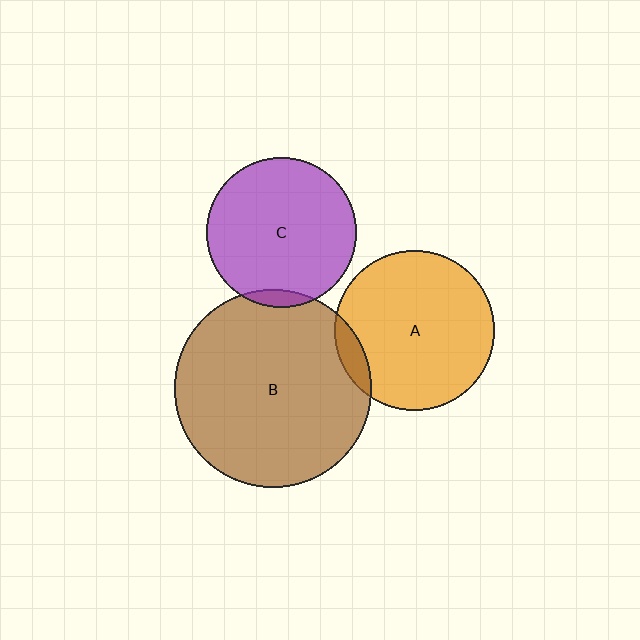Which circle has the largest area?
Circle B (brown).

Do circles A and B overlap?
Yes.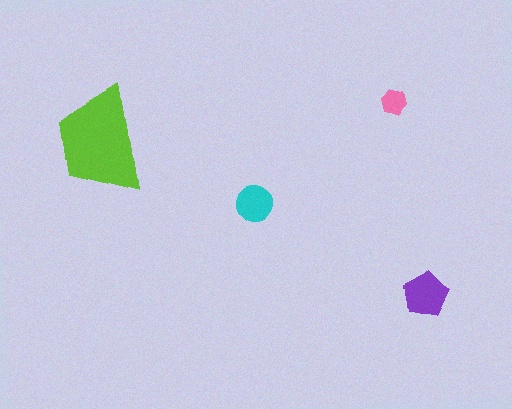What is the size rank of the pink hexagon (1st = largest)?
4th.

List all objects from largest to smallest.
The lime trapezoid, the purple pentagon, the cyan circle, the pink hexagon.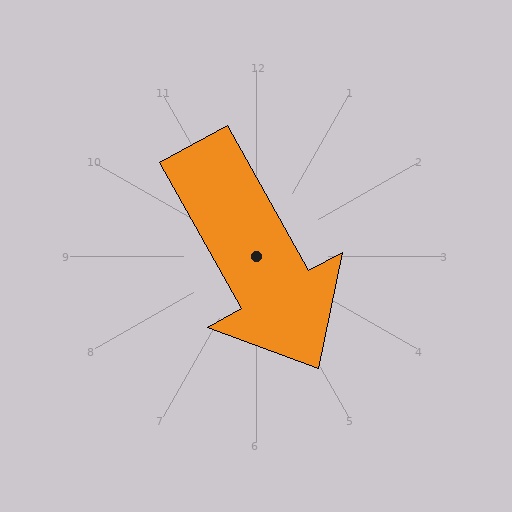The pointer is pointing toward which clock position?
Roughly 5 o'clock.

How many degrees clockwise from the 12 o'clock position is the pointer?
Approximately 151 degrees.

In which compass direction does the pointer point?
Southeast.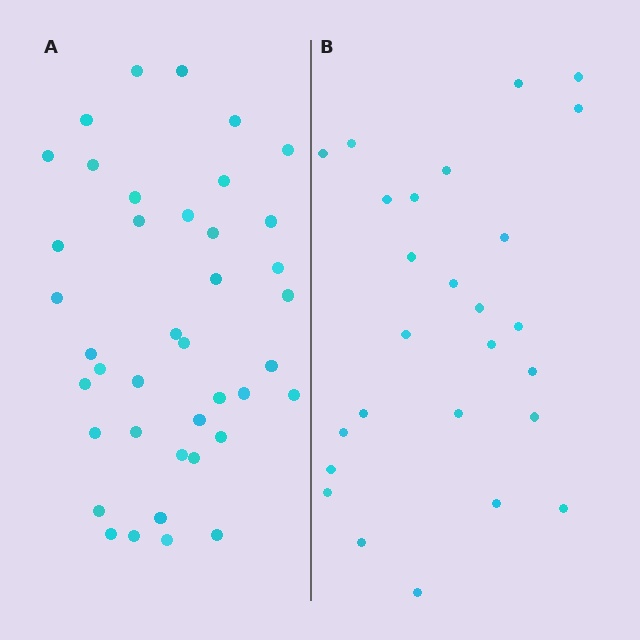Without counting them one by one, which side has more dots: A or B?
Region A (the left region) has more dots.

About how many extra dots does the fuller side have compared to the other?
Region A has approximately 15 more dots than region B.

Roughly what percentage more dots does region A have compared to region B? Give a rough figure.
About 55% more.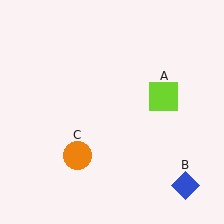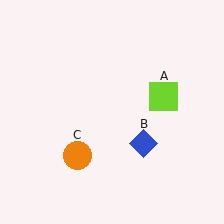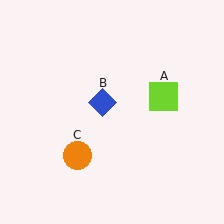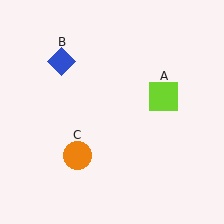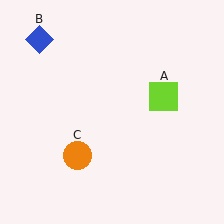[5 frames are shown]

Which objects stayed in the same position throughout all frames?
Lime square (object A) and orange circle (object C) remained stationary.